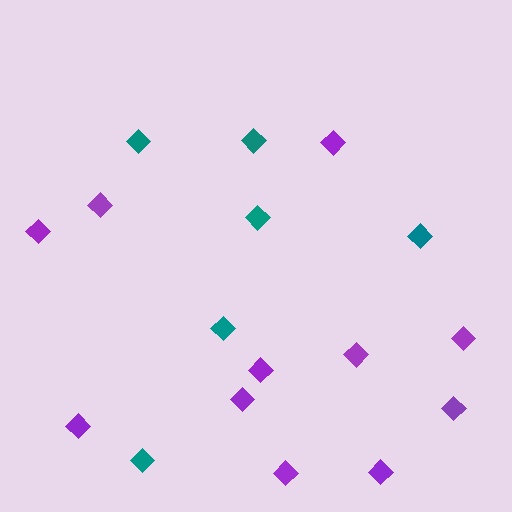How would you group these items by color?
There are 2 groups: one group of teal diamonds (6) and one group of purple diamonds (11).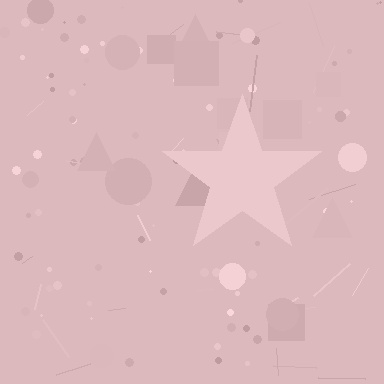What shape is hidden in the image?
A star is hidden in the image.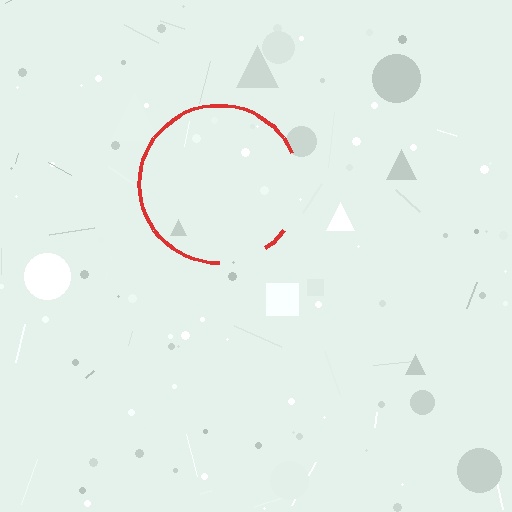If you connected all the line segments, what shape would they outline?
They would outline a circle.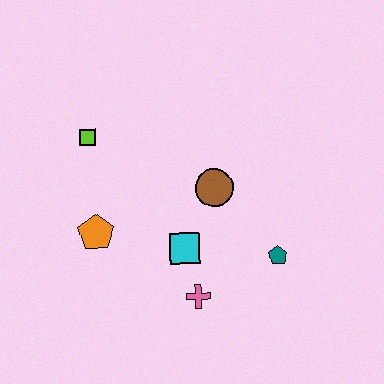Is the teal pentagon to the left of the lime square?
No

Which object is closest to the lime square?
The orange pentagon is closest to the lime square.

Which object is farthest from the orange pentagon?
The teal pentagon is farthest from the orange pentagon.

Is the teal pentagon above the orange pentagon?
No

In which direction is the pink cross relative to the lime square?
The pink cross is below the lime square.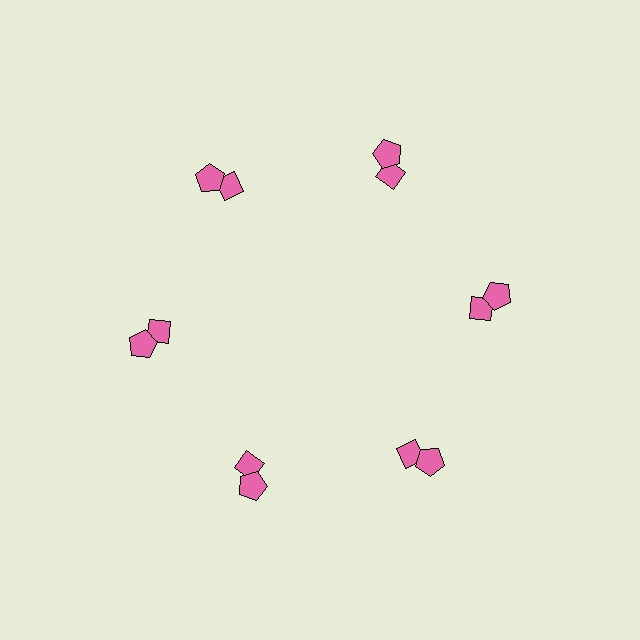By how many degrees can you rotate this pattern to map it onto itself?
The pattern maps onto itself every 60 degrees of rotation.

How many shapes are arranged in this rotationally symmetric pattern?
There are 12 shapes, arranged in 6 groups of 2.